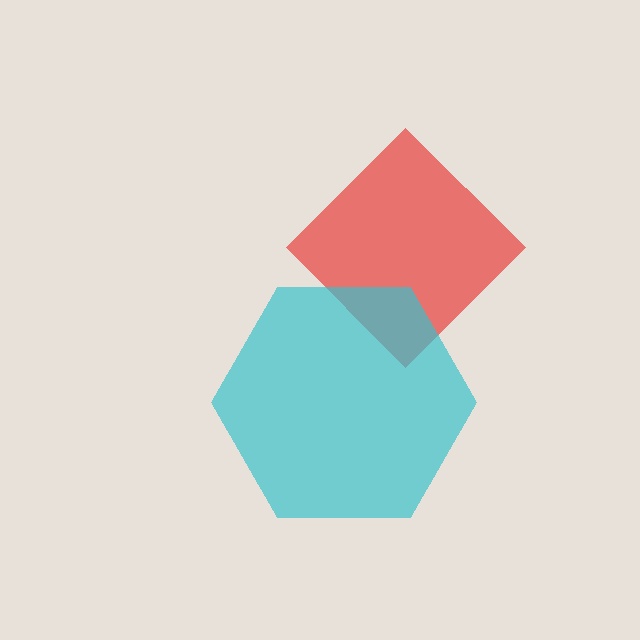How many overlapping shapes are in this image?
There are 2 overlapping shapes in the image.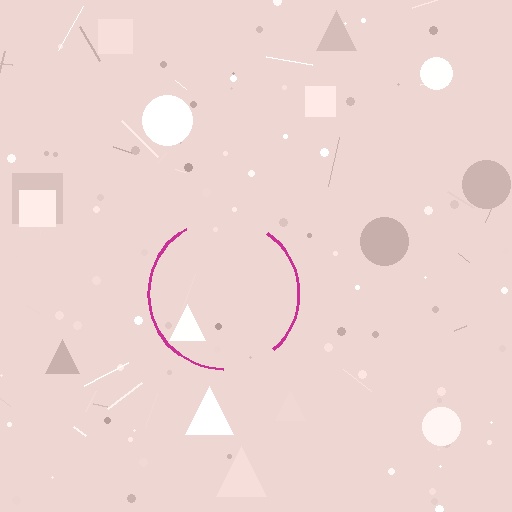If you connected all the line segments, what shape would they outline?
They would outline a circle.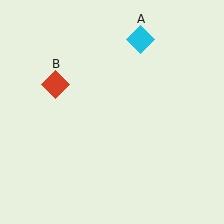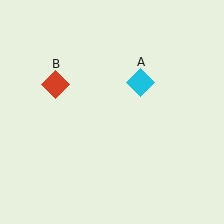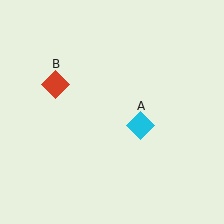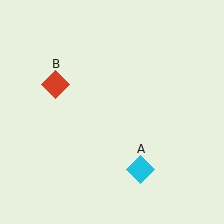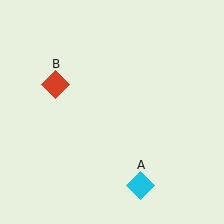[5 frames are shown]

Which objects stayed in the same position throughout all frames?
Red diamond (object B) remained stationary.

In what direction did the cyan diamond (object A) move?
The cyan diamond (object A) moved down.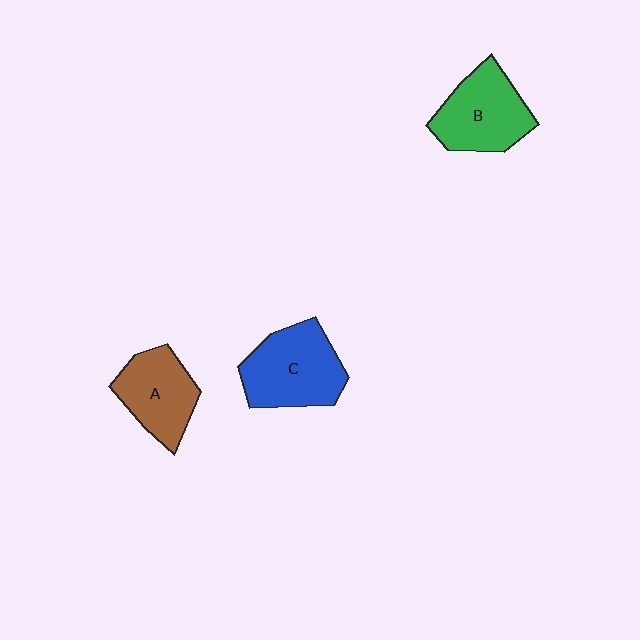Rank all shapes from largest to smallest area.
From largest to smallest: C (blue), B (green), A (brown).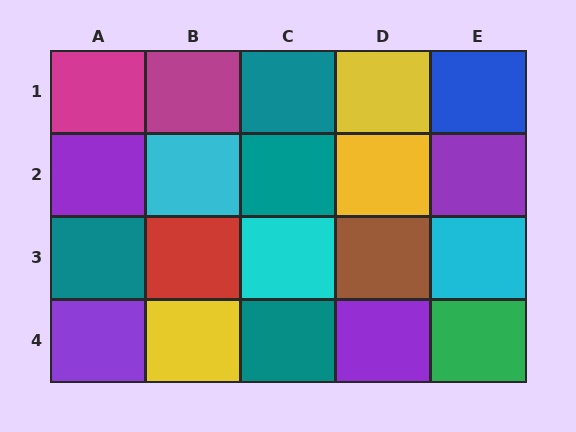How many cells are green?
1 cell is green.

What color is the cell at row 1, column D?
Yellow.